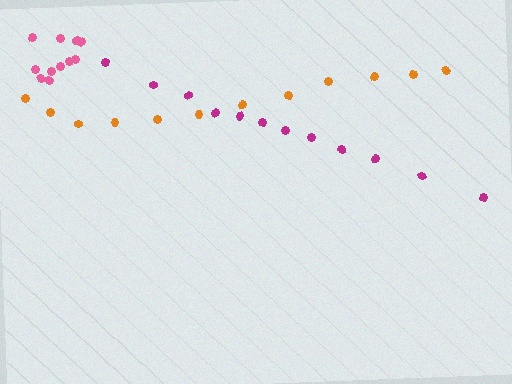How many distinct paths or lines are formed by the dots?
There are 3 distinct paths.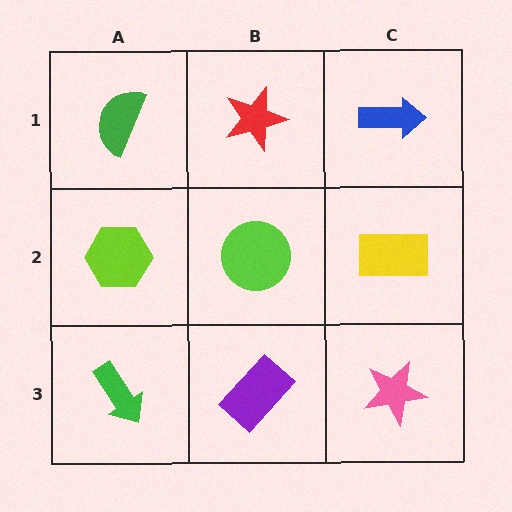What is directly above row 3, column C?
A yellow rectangle.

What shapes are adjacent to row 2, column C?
A blue arrow (row 1, column C), a pink star (row 3, column C), a lime circle (row 2, column B).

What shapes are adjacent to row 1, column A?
A lime hexagon (row 2, column A), a red star (row 1, column B).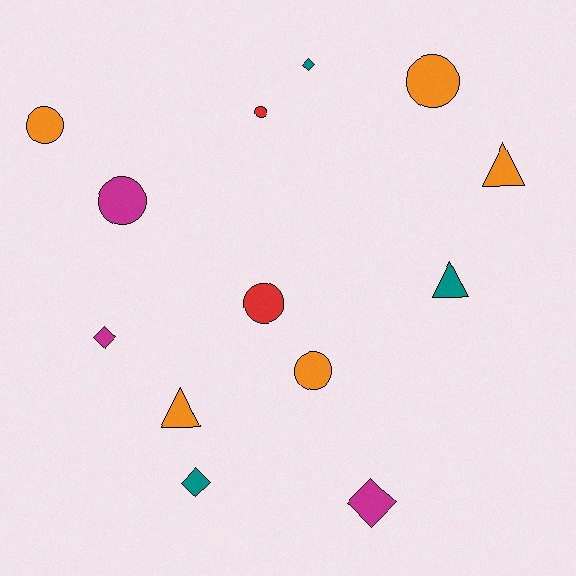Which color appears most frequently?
Orange, with 5 objects.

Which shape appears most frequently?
Circle, with 6 objects.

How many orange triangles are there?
There are 2 orange triangles.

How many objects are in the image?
There are 13 objects.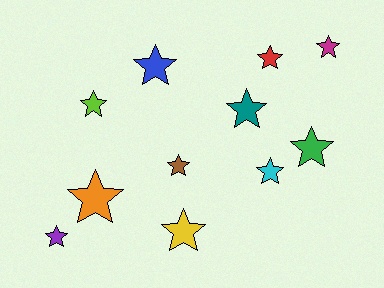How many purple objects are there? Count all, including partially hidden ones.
There is 1 purple object.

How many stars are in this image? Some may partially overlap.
There are 11 stars.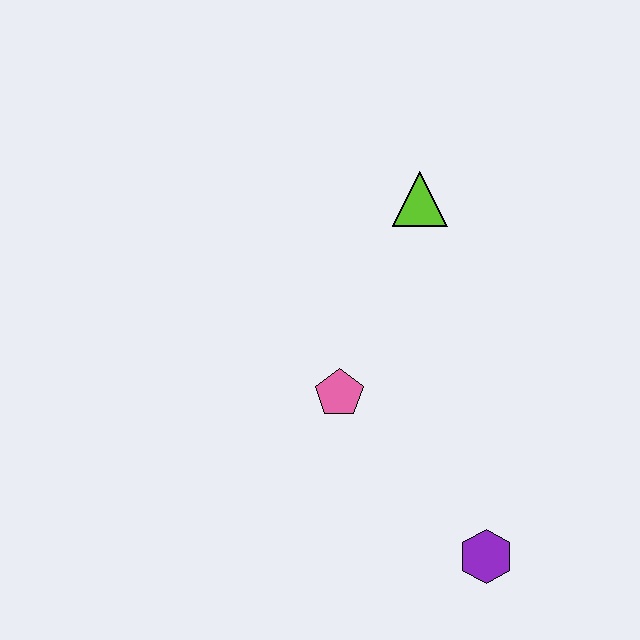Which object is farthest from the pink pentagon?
The purple hexagon is farthest from the pink pentagon.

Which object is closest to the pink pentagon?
The lime triangle is closest to the pink pentagon.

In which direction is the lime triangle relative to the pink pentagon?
The lime triangle is above the pink pentagon.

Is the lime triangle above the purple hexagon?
Yes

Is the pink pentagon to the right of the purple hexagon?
No